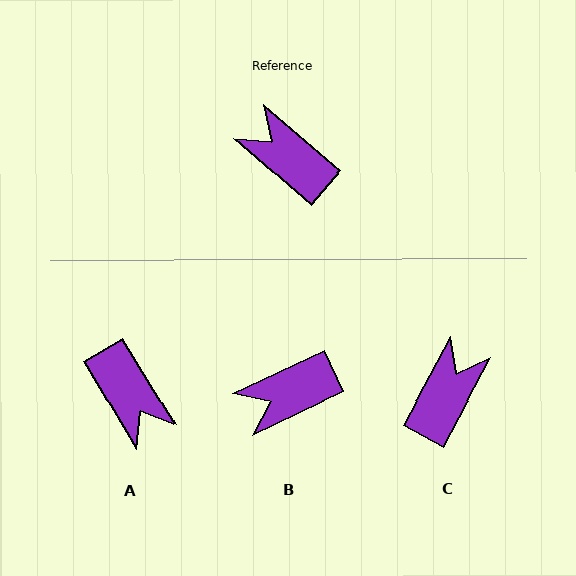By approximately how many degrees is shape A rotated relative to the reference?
Approximately 162 degrees counter-clockwise.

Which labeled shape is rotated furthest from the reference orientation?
A, about 162 degrees away.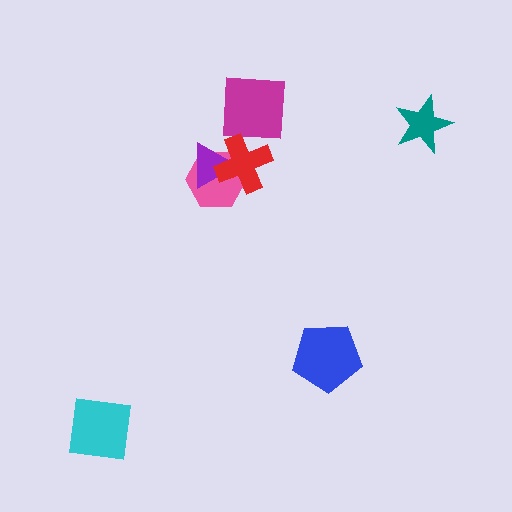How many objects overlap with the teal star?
0 objects overlap with the teal star.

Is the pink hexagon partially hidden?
Yes, it is partially covered by another shape.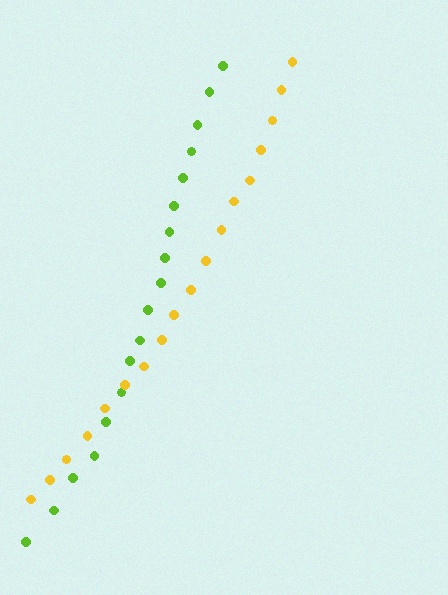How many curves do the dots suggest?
There are 2 distinct paths.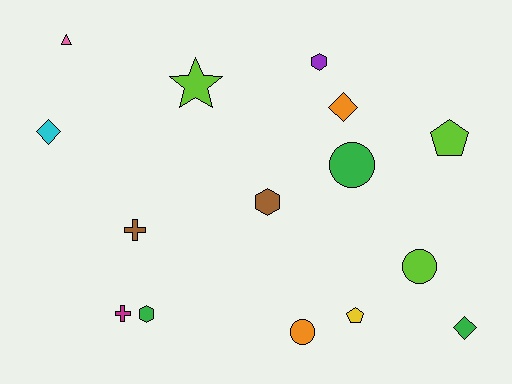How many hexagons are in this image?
There are 3 hexagons.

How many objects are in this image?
There are 15 objects.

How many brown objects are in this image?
There are 2 brown objects.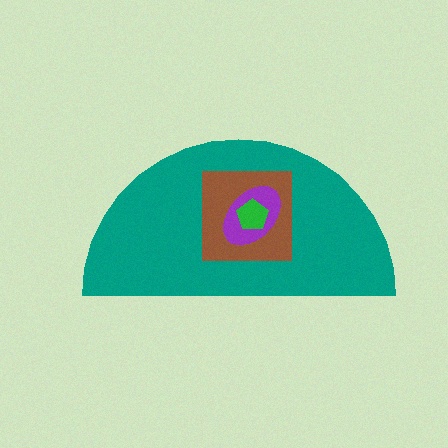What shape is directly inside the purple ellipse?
The green pentagon.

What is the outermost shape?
The teal semicircle.